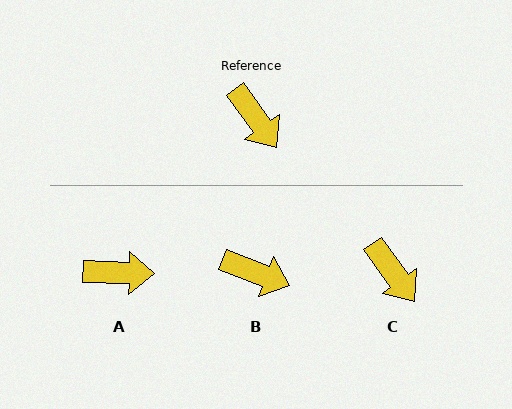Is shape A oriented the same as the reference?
No, it is off by about 53 degrees.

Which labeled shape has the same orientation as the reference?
C.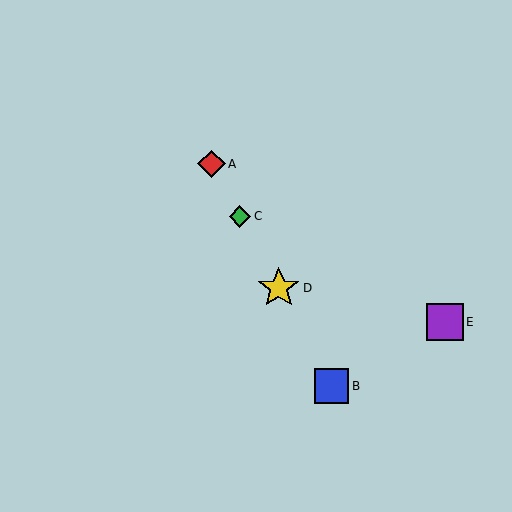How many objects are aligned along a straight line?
4 objects (A, B, C, D) are aligned along a straight line.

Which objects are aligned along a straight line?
Objects A, B, C, D are aligned along a straight line.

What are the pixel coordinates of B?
Object B is at (332, 386).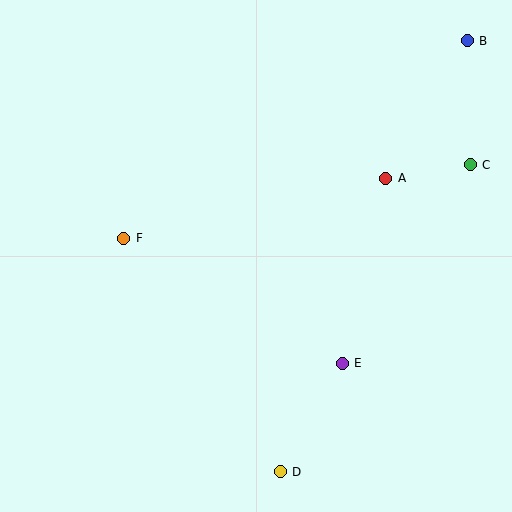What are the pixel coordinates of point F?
Point F is at (124, 238).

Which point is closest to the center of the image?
Point F at (124, 238) is closest to the center.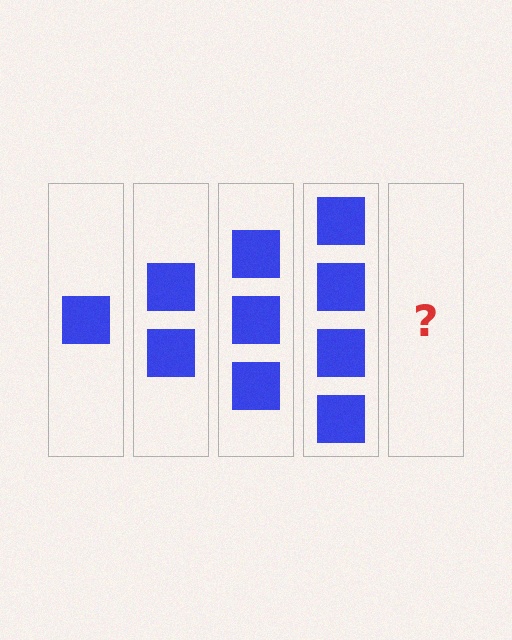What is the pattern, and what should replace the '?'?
The pattern is that each step adds one more square. The '?' should be 5 squares.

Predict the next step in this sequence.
The next step is 5 squares.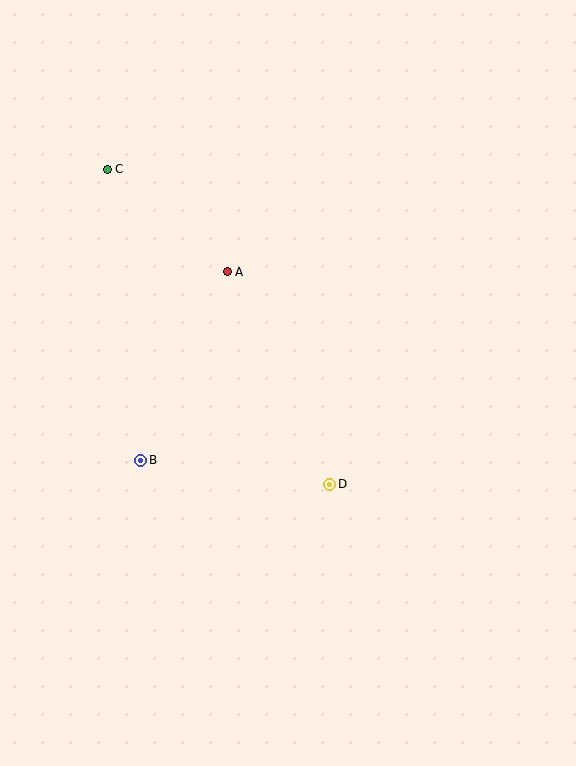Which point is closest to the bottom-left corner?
Point B is closest to the bottom-left corner.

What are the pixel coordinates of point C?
Point C is at (107, 169).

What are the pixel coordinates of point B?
Point B is at (141, 460).